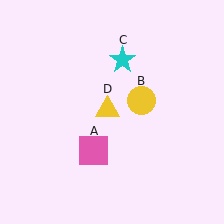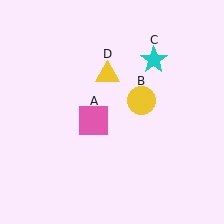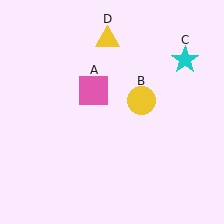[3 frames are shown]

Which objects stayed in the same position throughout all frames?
Yellow circle (object B) remained stationary.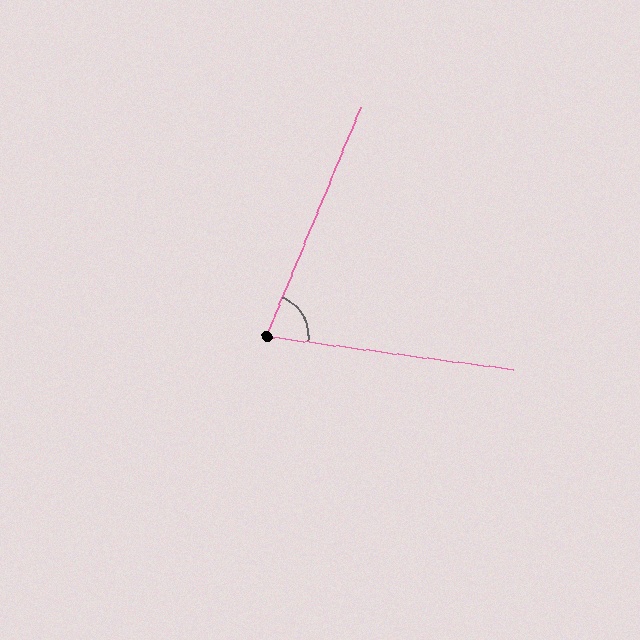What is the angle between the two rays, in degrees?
Approximately 75 degrees.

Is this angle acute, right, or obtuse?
It is acute.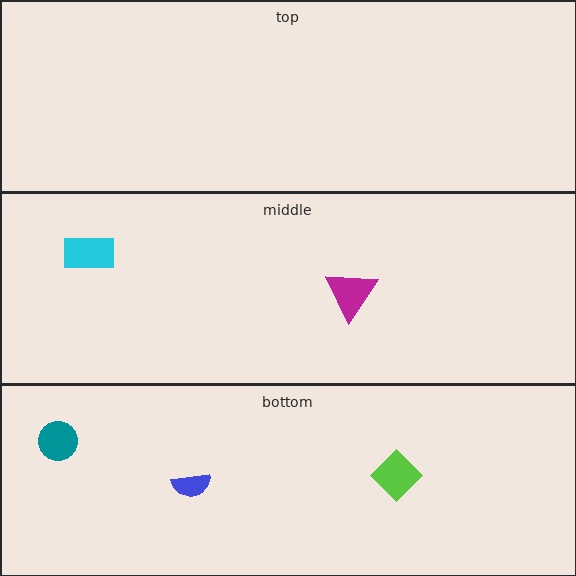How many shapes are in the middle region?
2.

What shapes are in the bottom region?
The teal circle, the lime diamond, the blue semicircle.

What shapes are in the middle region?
The cyan rectangle, the magenta triangle.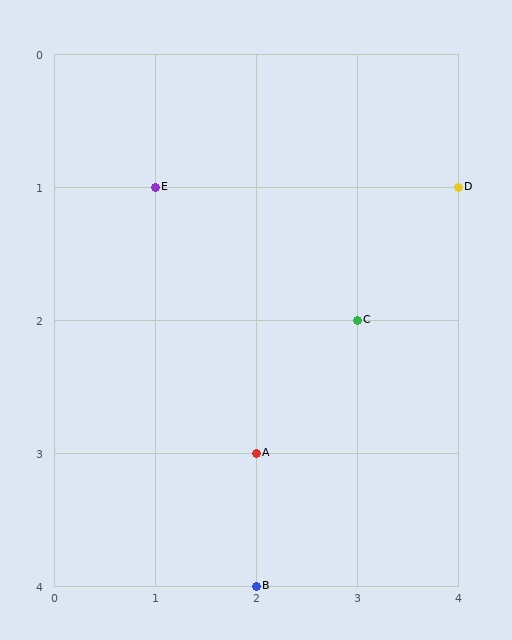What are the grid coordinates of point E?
Point E is at grid coordinates (1, 1).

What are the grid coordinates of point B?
Point B is at grid coordinates (2, 4).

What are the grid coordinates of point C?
Point C is at grid coordinates (3, 2).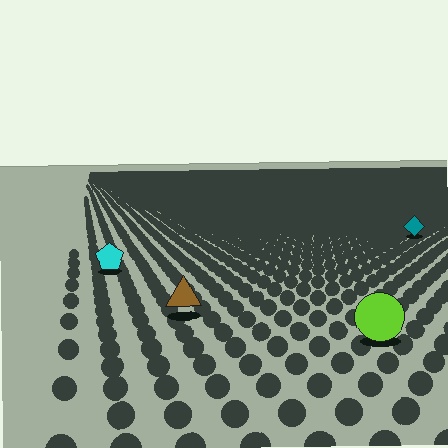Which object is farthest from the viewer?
The teal diamond is farthest from the viewer. It appears smaller and the ground texture around it is denser.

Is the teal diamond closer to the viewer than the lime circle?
No. The lime circle is closer — you can tell from the texture gradient: the ground texture is coarser near it.